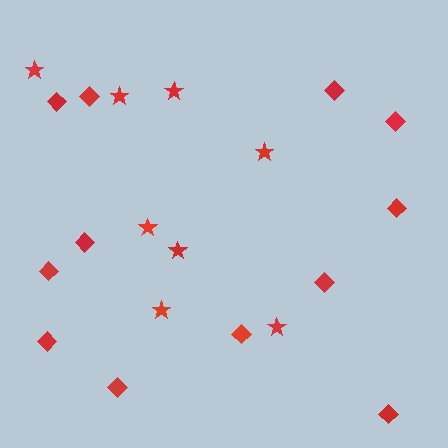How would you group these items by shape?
There are 2 groups: one group of stars (8) and one group of diamonds (12).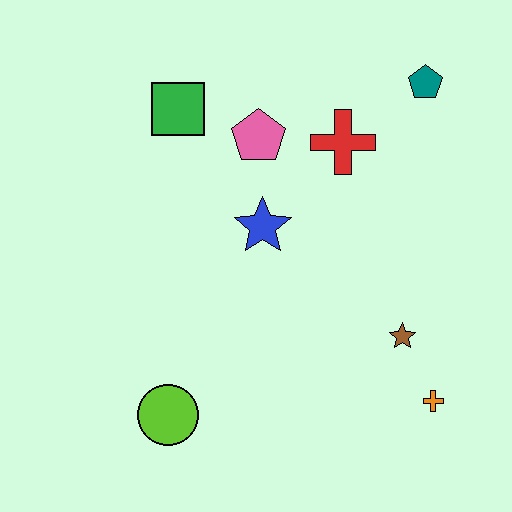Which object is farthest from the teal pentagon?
The lime circle is farthest from the teal pentagon.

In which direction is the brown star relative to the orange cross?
The brown star is above the orange cross.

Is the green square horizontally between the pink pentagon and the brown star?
No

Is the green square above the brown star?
Yes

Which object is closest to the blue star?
The pink pentagon is closest to the blue star.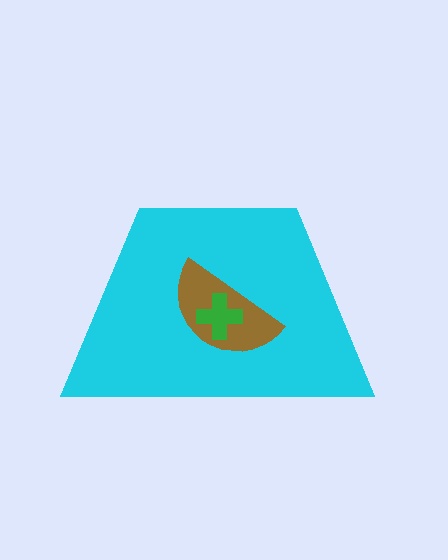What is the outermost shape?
The cyan trapezoid.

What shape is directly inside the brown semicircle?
The green cross.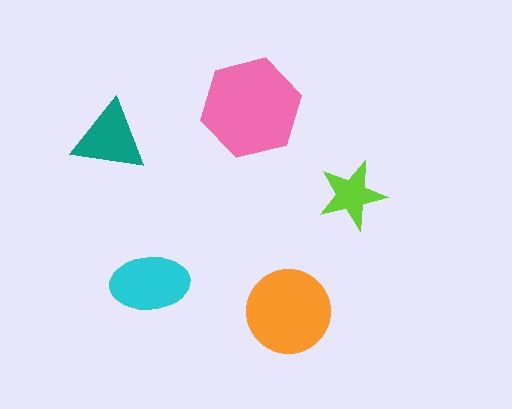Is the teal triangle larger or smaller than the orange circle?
Smaller.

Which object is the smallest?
The lime star.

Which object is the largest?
The pink hexagon.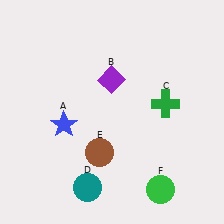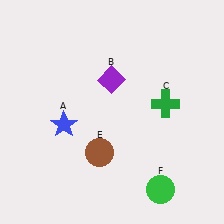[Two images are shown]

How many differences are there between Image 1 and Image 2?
There is 1 difference between the two images.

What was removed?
The teal circle (D) was removed in Image 2.